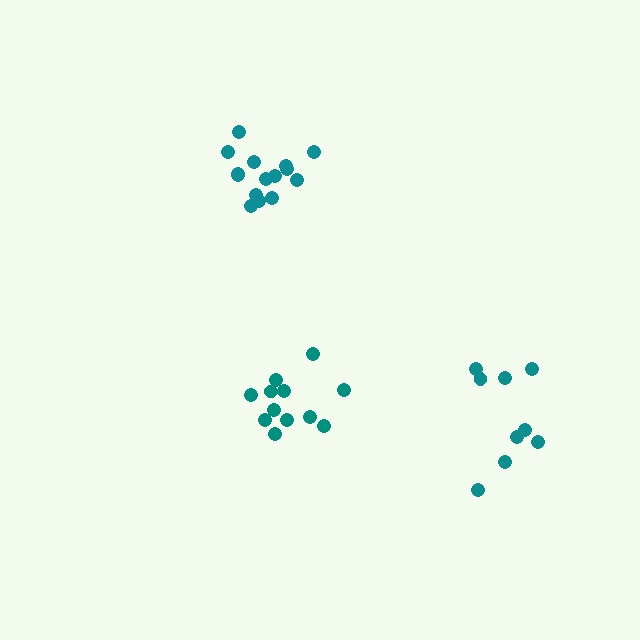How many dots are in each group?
Group 1: 15 dots, Group 2: 9 dots, Group 3: 12 dots (36 total).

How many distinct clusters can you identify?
There are 3 distinct clusters.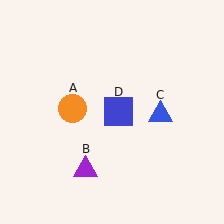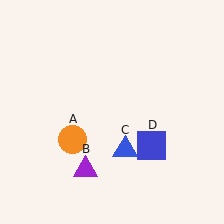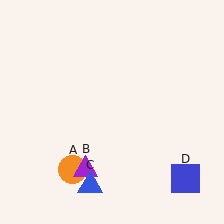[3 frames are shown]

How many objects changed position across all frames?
3 objects changed position: orange circle (object A), blue triangle (object C), blue square (object D).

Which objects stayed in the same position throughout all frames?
Purple triangle (object B) remained stationary.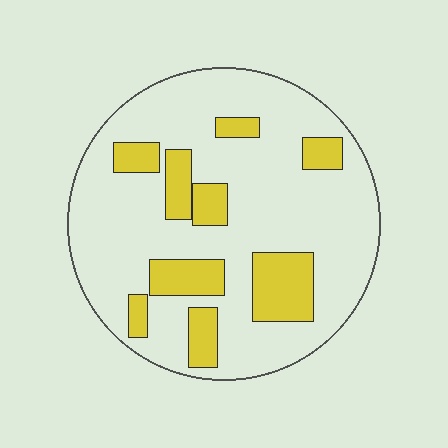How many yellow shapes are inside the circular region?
9.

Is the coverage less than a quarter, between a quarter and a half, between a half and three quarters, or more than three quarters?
Less than a quarter.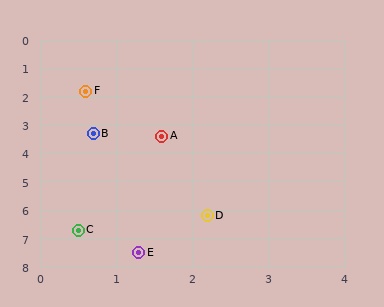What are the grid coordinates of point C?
Point C is at approximately (0.5, 6.7).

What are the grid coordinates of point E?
Point E is at approximately (1.3, 7.5).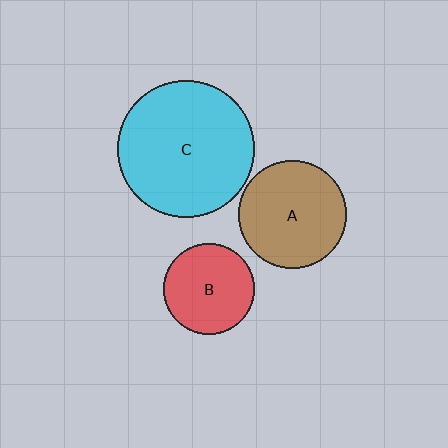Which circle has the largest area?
Circle C (cyan).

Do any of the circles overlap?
No, none of the circles overlap.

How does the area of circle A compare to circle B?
Approximately 1.4 times.